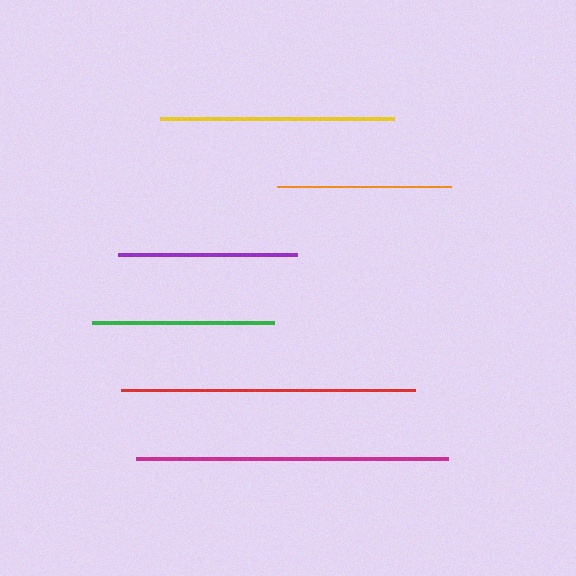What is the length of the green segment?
The green segment is approximately 183 pixels long.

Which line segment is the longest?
The magenta line is the longest at approximately 313 pixels.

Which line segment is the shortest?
The orange line is the shortest at approximately 174 pixels.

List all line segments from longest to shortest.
From longest to shortest: magenta, red, yellow, green, purple, orange.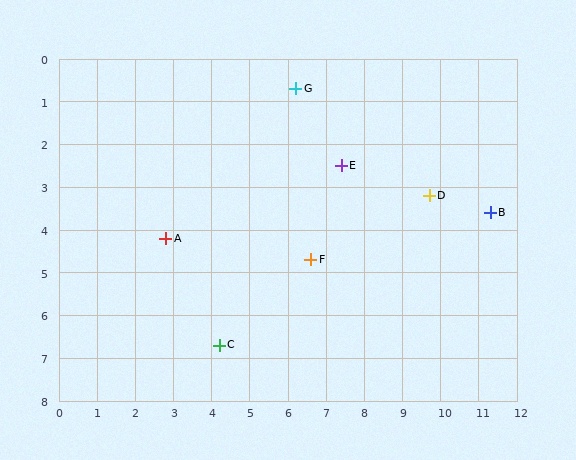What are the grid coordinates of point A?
Point A is at approximately (2.8, 4.2).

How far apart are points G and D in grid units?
Points G and D are about 4.3 grid units apart.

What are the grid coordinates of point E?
Point E is at approximately (7.4, 2.5).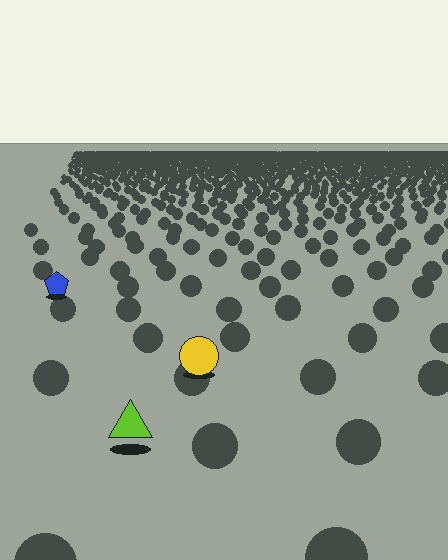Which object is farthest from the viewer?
The blue pentagon is farthest from the viewer. It appears smaller and the ground texture around it is denser.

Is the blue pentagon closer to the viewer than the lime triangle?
No. The lime triangle is closer — you can tell from the texture gradient: the ground texture is coarser near it.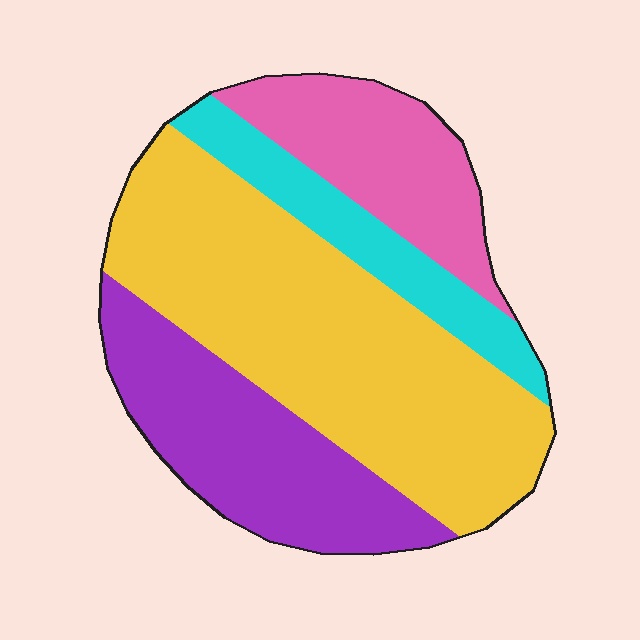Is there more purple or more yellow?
Yellow.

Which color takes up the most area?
Yellow, at roughly 45%.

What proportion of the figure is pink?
Pink takes up less than a quarter of the figure.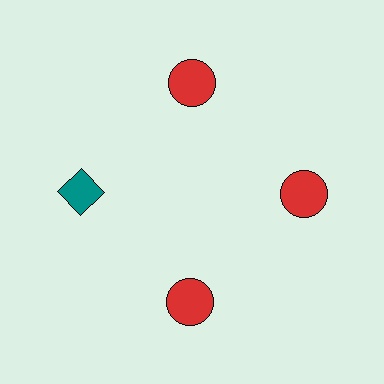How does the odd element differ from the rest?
It differs in both color (teal instead of red) and shape (diamond instead of circle).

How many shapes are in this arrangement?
There are 4 shapes arranged in a ring pattern.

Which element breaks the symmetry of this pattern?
The teal diamond at roughly the 9 o'clock position breaks the symmetry. All other shapes are red circles.